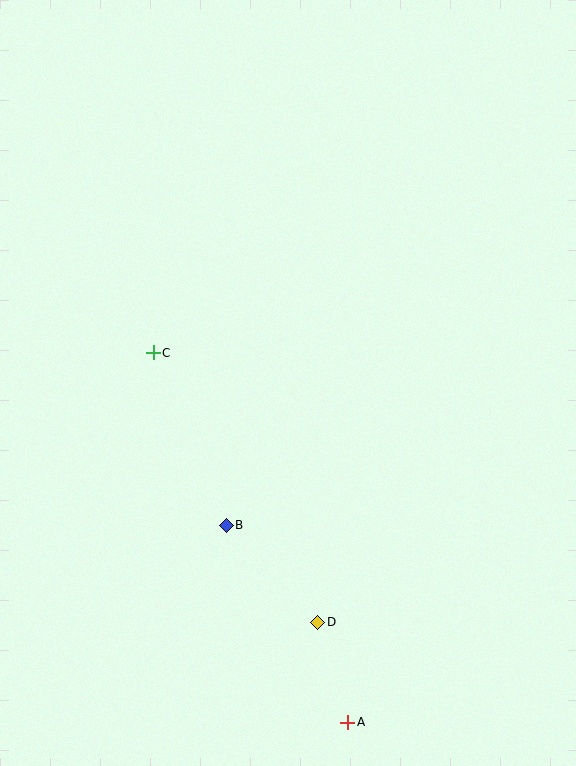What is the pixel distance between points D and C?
The distance between D and C is 316 pixels.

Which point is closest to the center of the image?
Point C at (153, 353) is closest to the center.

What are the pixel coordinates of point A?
Point A is at (348, 722).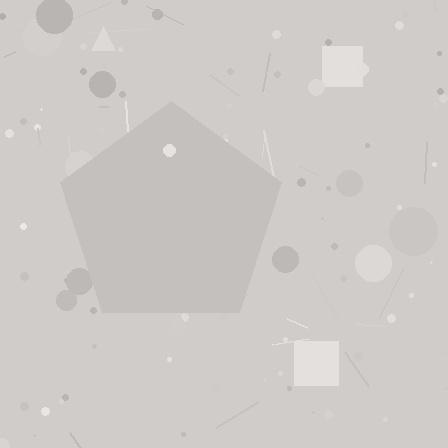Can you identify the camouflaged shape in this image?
The camouflaged shape is a pentagon.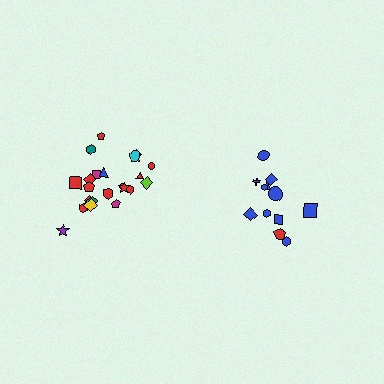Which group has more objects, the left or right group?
The left group.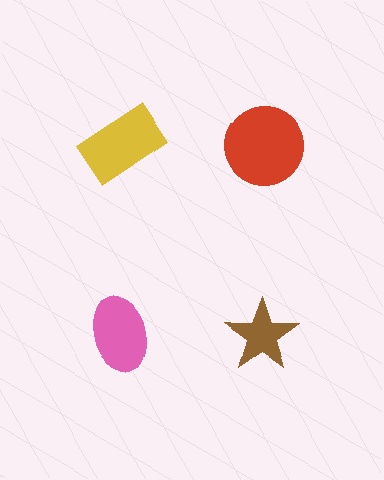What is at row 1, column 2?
A red circle.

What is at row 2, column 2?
A brown star.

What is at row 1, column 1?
A yellow rectangle.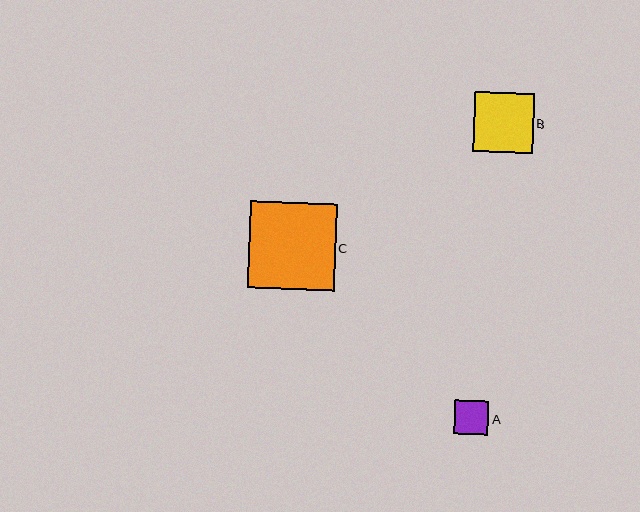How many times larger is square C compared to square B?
Square C is approximately 1.4 times the size of square B.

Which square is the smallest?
Square A is the smallest with a size of approximately 34 pixels.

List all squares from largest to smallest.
From largest to smallest: C, B, A.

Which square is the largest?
Square C is the largest with a size of approximately 86 pixels.